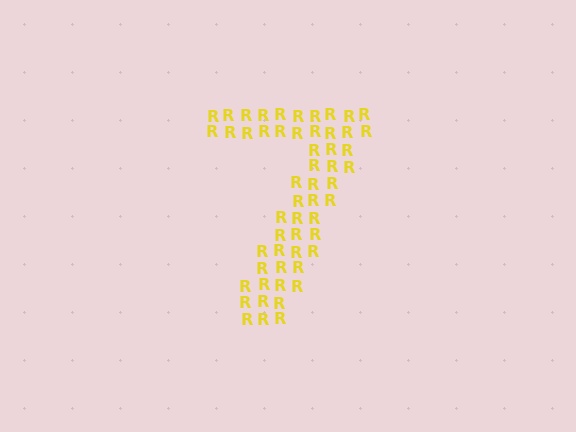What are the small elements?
The small elements are letter R's.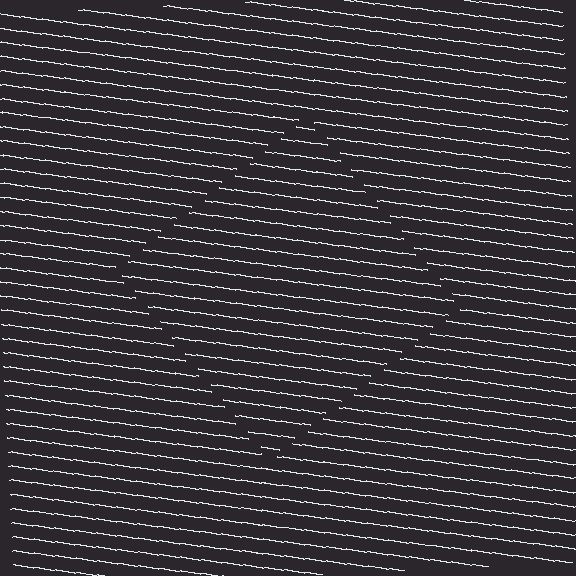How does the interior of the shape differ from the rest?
The interior of the shape contains the same grating, shifted by half a period — the contour is defined by the phase discontinuity where line-ends from the inner and outer gratings abut.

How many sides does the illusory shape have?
4 sides — the line-ends trace a square.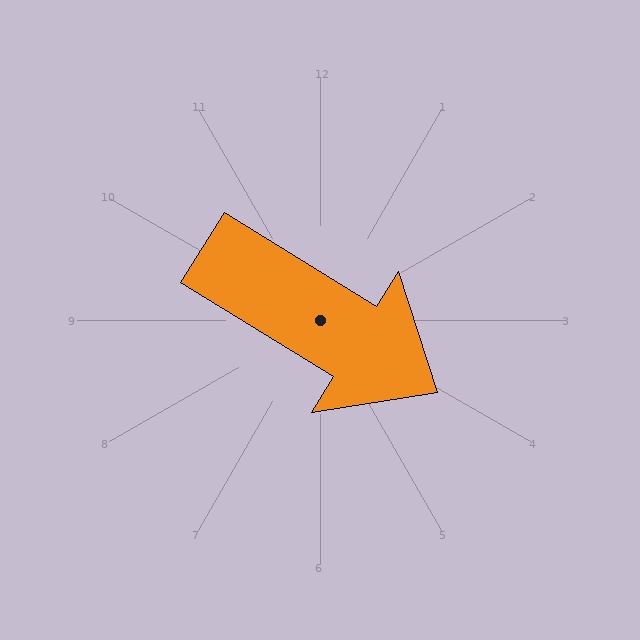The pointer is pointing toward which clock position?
Roughly 4 o'clock.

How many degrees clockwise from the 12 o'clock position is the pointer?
Approximately 122 degrees.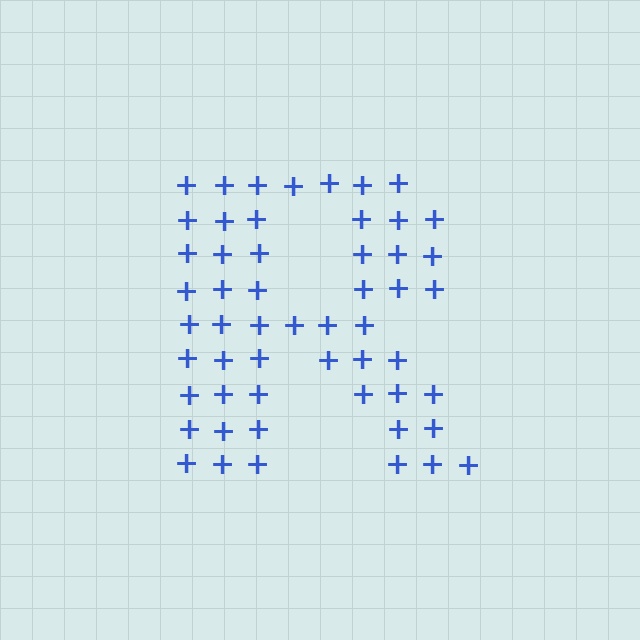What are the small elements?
The small elements are plus signs.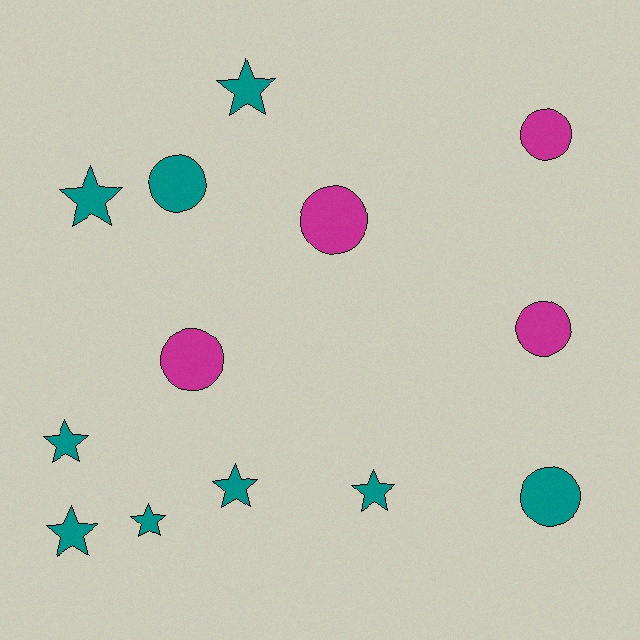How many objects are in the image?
There are 13 objects.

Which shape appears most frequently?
Star, with 7 objects.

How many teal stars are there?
There are 7 teal stars.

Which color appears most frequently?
Teal, with 9 objects.